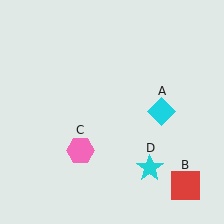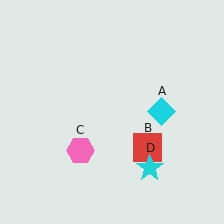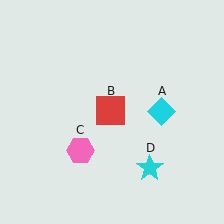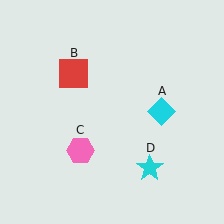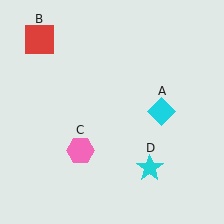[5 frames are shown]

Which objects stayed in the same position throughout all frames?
Cyan diamond (object A) and pink hexagon (object C) and cyan star (object D) remained stationary.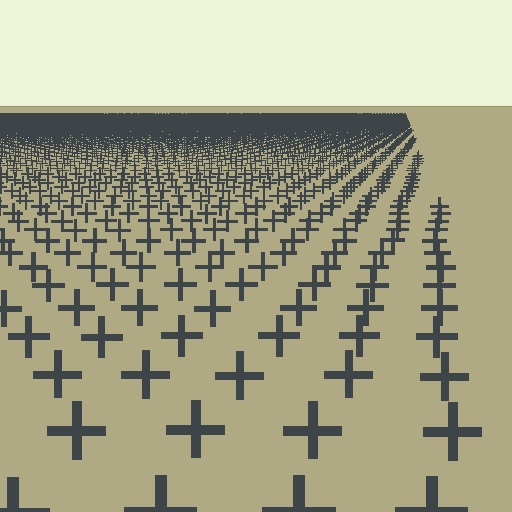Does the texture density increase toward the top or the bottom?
Density increases toward the top.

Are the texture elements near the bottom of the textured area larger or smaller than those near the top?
Larger. Near the bottom, elements are closer to the viewer and appear at a bigger on-screen size.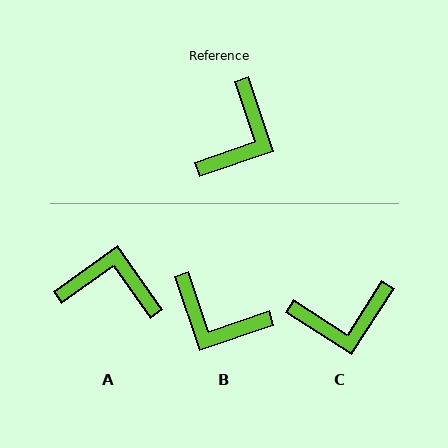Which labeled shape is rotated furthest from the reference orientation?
A, about 107 degrees away.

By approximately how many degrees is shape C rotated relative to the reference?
Approximately 51 degrees clockwise.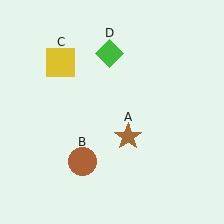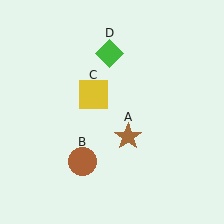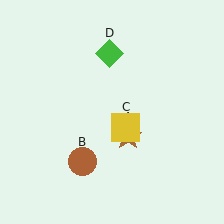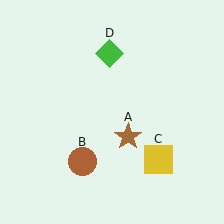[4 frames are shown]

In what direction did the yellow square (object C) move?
The yellow square (object C) moved down and to the right.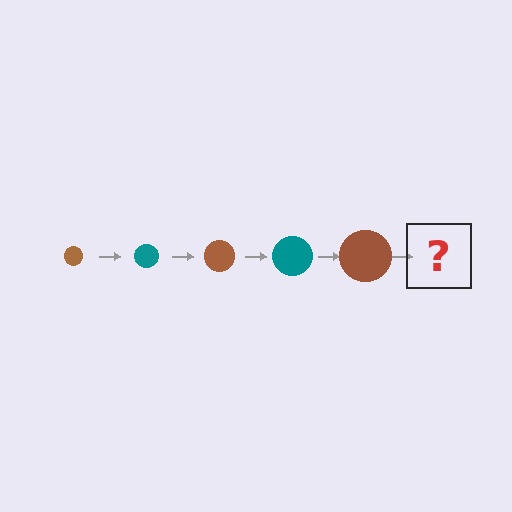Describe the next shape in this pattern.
It should be a teal circle, larger than the previous one.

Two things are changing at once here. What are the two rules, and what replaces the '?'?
The two rules are that the circle grows larger each step and the color cycles through brown and teal. The '?' should be a teal circle, larger than the previous one.